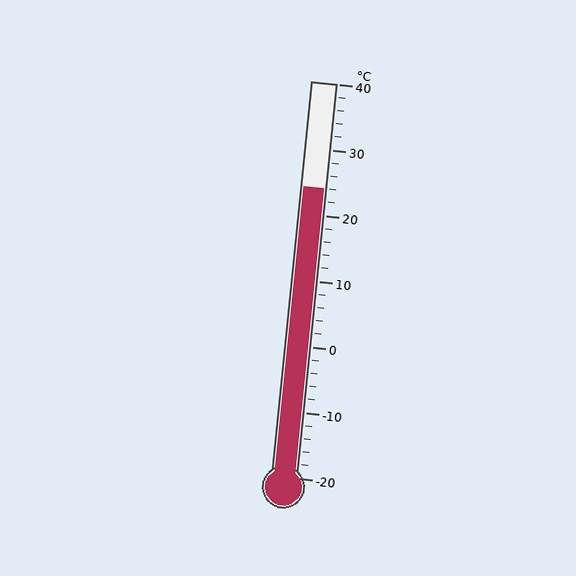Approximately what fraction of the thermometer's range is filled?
The thermometer is filled to approximately 75% of its range.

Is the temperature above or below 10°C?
The temperature is above 10°C.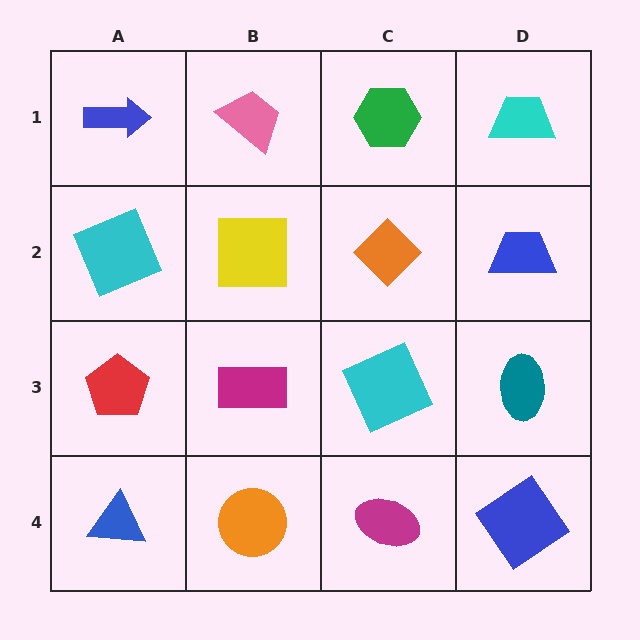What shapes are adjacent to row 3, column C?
An orange diamond (row 2, column C), a magenta ellipse (row 4, column C), a magenta rectangle (row 3, column B), a teal ellipse (row 3, column D).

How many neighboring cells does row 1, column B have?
3.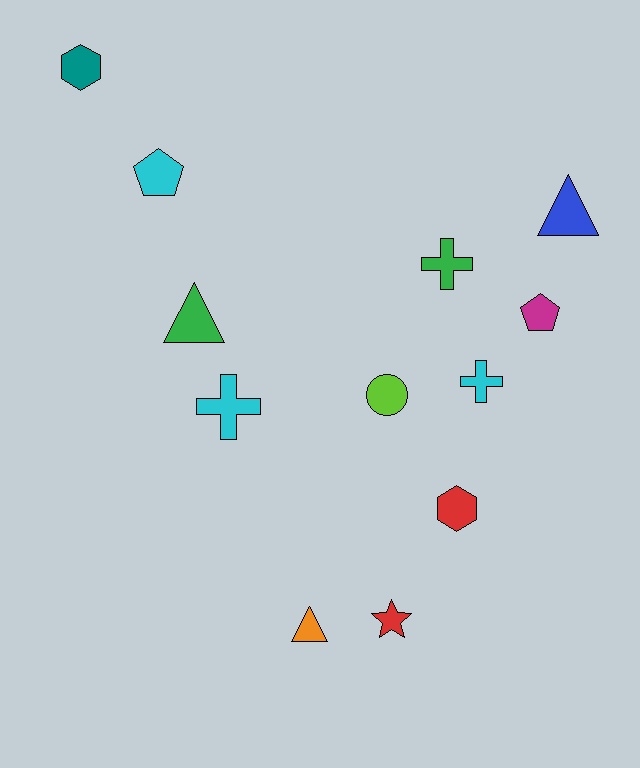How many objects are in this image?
There are 12 objects.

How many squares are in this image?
There are no squares.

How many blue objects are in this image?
There is 1 blue object.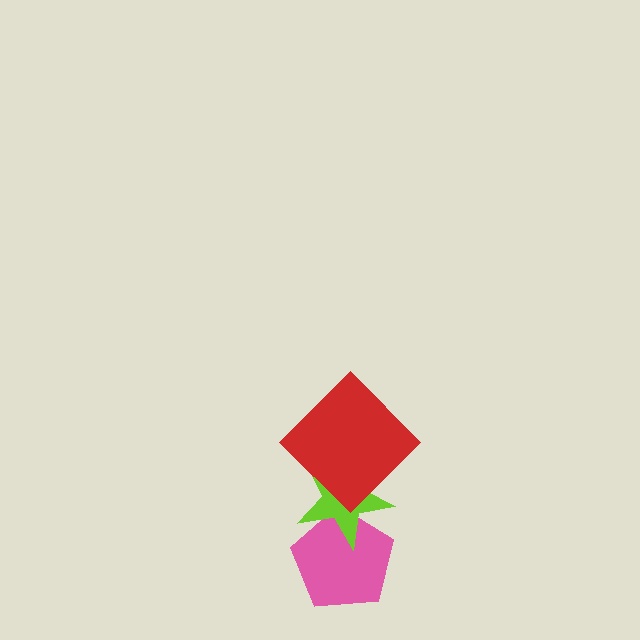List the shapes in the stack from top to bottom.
From top to bottom: the red diamond, the lime star, the pink pentagon.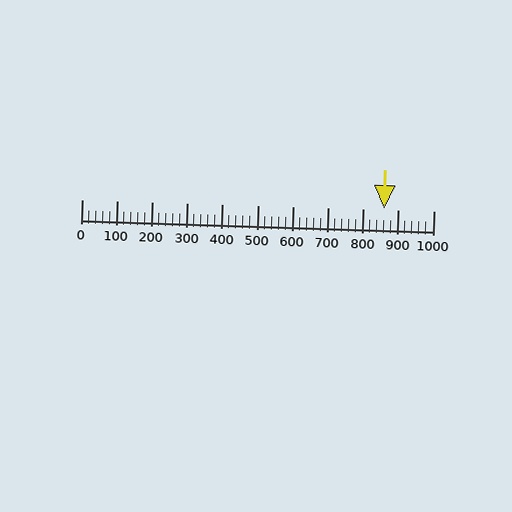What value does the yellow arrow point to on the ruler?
The yellow arrow points to approximately 860.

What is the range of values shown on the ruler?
The ruler shows values from 0 to 1000.